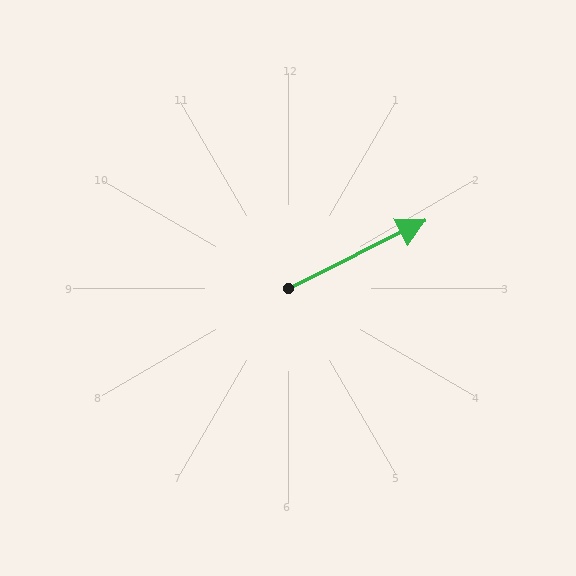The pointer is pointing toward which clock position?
Roughly 2 o'clock.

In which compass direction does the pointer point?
Northeast.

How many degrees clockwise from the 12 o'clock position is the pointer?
Approximately 64 degrees.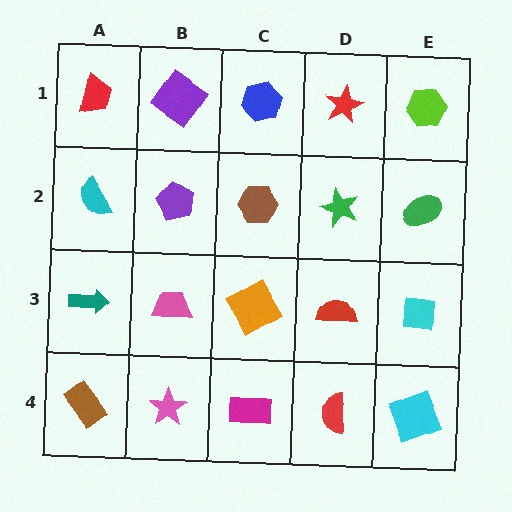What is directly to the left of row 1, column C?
A purple diamond.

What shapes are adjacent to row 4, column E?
A cyan square (row 3, column E), a red semicircle (row 4, column D).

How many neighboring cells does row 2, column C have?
4.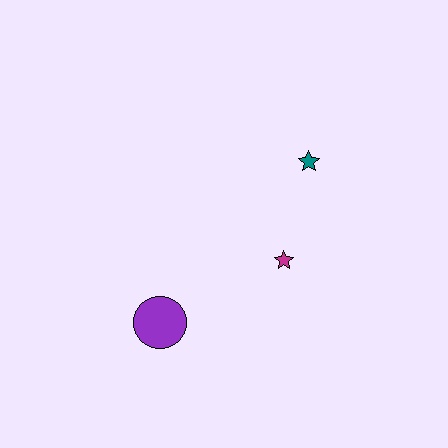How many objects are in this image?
There are 3 objects.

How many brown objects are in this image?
There are no brown objects.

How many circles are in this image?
There is 1 circle.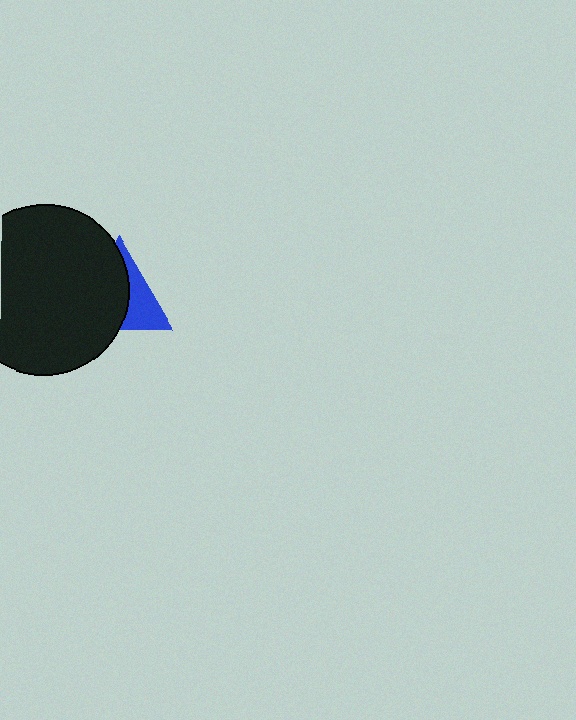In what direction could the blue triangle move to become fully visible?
The blue triangle could move right. That would shift it out from behind the black circle entirely.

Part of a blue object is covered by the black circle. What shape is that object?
It is a triangle.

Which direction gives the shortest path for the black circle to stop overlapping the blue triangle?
Moving left gives the shortest separation.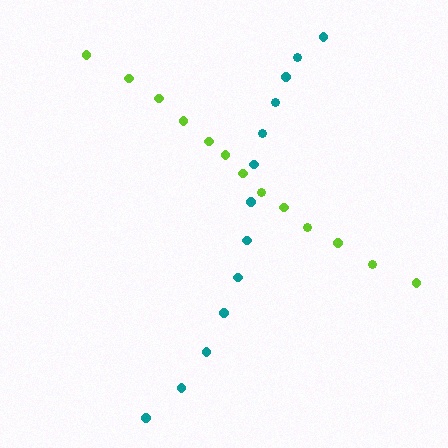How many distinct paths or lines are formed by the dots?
There are 2 distinct paths.